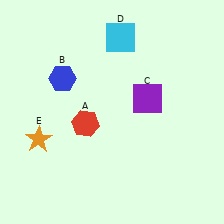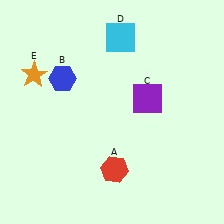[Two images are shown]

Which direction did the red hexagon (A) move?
The red hexagon (A) moved down.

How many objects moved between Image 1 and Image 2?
2 objects moved between the two images.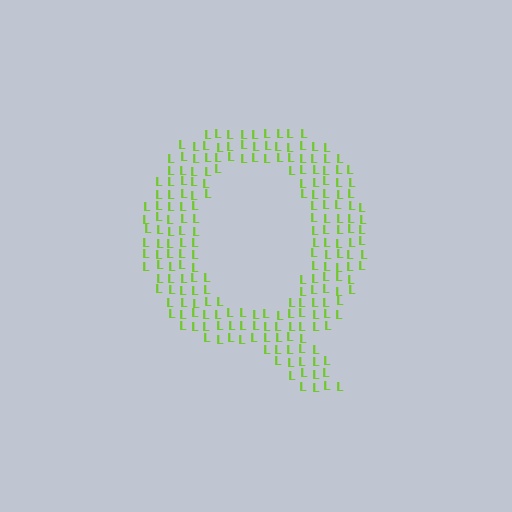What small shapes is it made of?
It is made of small letter L's.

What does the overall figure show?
The overall figure shows the letter Q.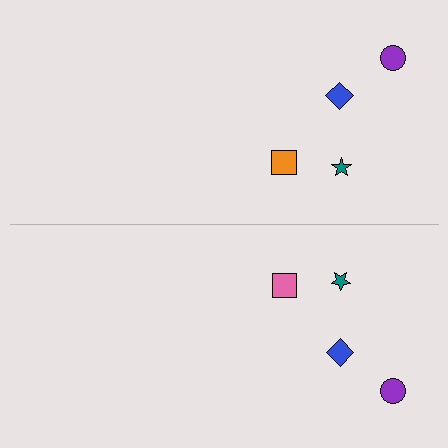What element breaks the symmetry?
The pink square on the bottom side breaks the symmetry — its mirror counterpart is orange.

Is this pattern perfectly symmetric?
No, the pattern is not perfectly symmetric. The pink square on the bottom side breaks the symmetry — its mirror counterpart is orange.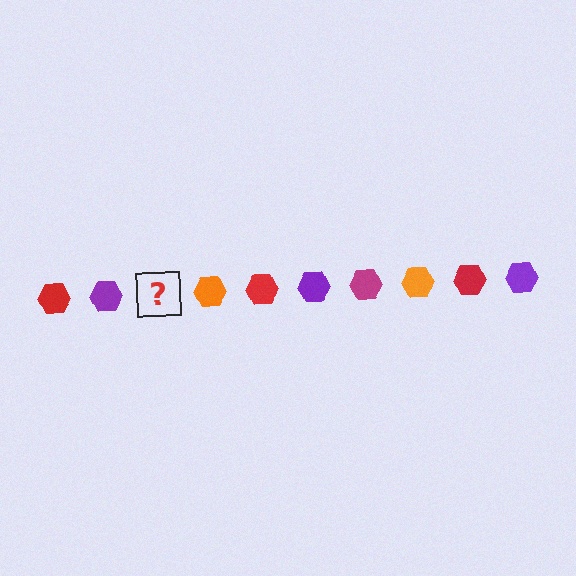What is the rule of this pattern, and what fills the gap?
The rule is that the pattern cycles through red, purple, magenta, orange hexagons. The gap should be filled with a magenta hexagon.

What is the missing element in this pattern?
The missing element is a magenta hexagon.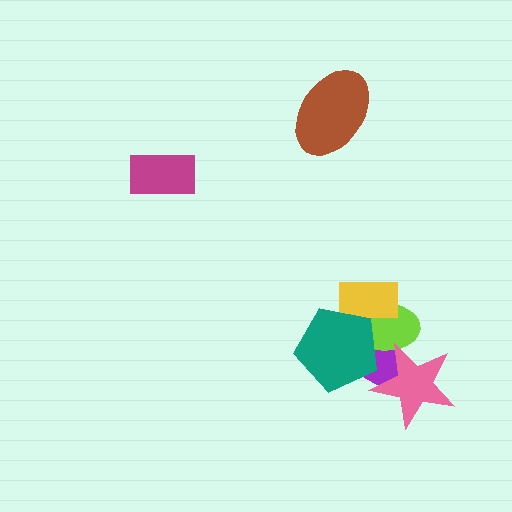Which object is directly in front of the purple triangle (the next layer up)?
The lime ellipse is directly in front of the purple triangle.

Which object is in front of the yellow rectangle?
The teal pentagon is in front of the yellow rectangle.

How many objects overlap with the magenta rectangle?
0 objects overlap with the magenta rectangle.